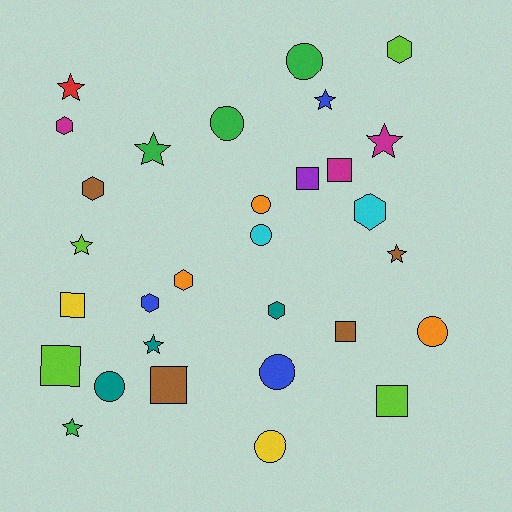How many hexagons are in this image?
There are 7 hexagons.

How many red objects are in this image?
There is 1 red object.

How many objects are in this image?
There are 30 objects.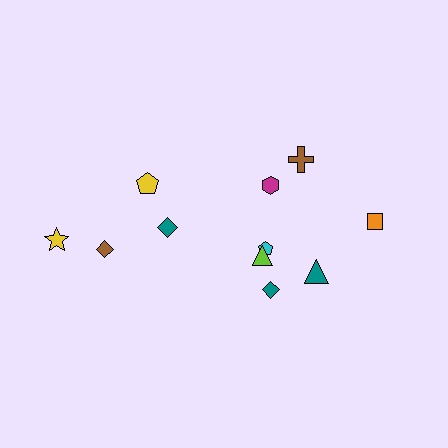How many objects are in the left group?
There are 4 objects.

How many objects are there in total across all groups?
There are 11 objects.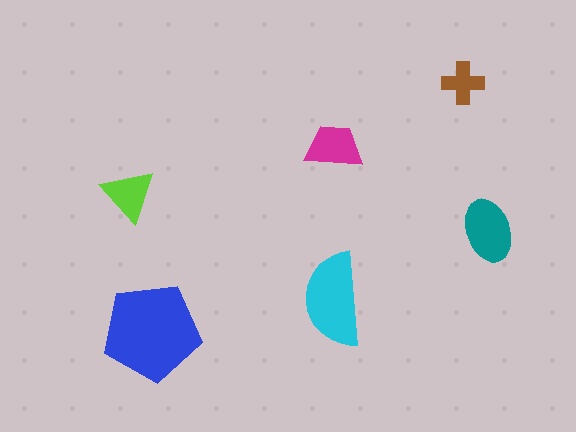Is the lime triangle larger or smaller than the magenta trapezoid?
Smaller.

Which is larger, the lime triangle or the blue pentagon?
The blue pentagon.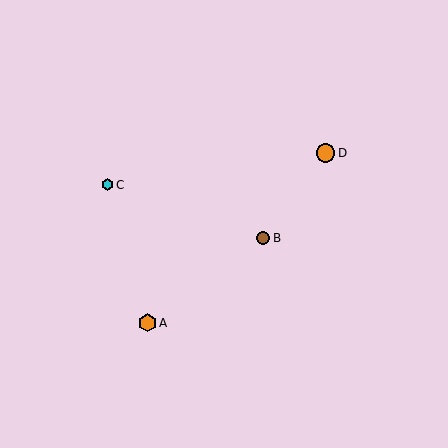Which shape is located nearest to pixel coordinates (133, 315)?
The orange hexagon (labeled A) at (147, 323) is nearest to that location.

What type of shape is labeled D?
Shape D is an orange circle.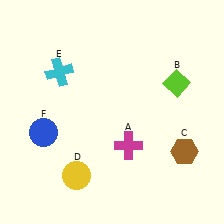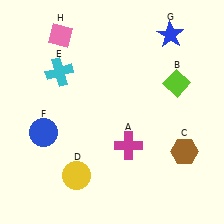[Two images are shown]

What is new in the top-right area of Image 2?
A blue star (G) was added in the top-right area of Image 2.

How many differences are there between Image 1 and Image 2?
There are 2 differences between the two images.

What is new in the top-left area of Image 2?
A pink diamond (H) was added in the top-left area of Image 2.